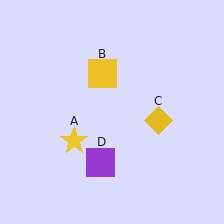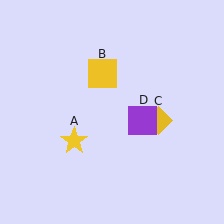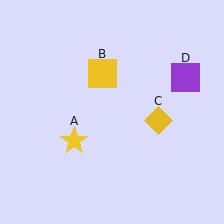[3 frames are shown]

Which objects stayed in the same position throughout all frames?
Yellow star (object A) and yellow square (object B) and yellow diamond (object C) remained stationary.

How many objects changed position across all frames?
1 object changed position: purple square (object D).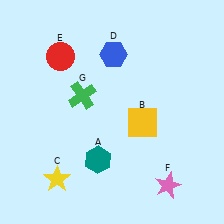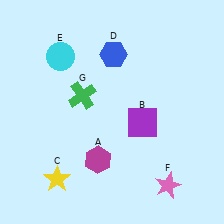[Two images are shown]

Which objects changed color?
A changed from teal to magenta. B changed from yellow to purple. E changed from red to cyan.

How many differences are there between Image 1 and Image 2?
There are 3 differences between the two images.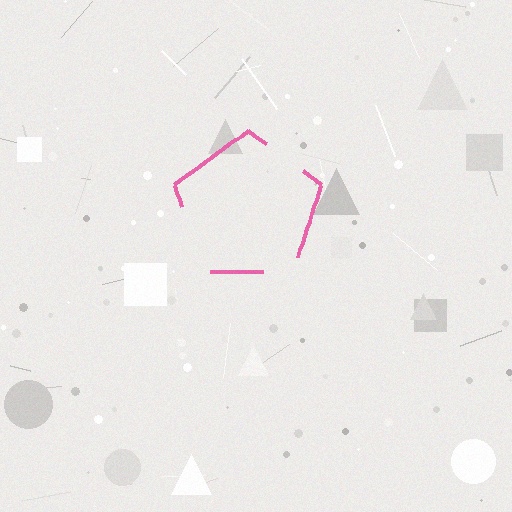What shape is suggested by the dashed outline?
The dashed outline suggests a pentagon.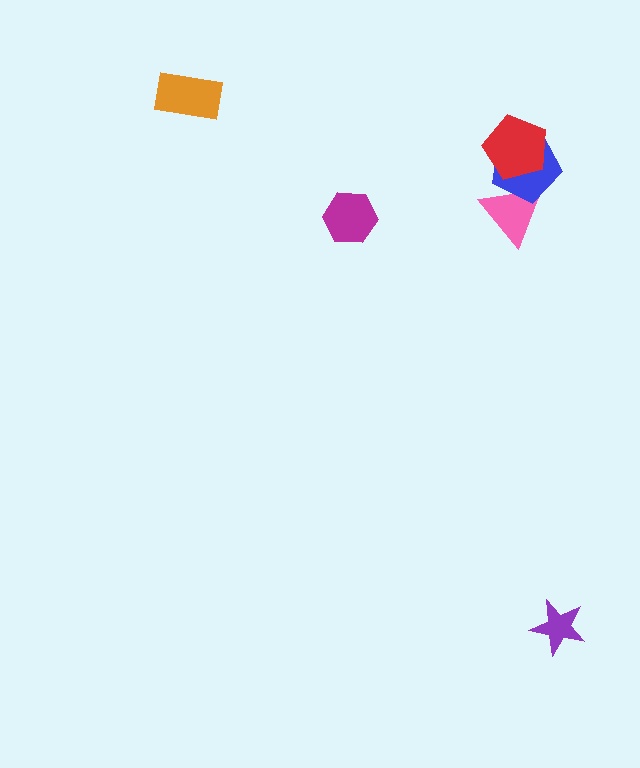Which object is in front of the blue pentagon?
The red pentagon is in front of the blue pentagon.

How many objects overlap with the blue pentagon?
2 objects overlap with the blue pentagon.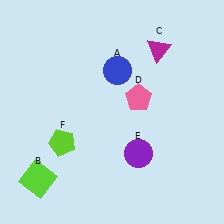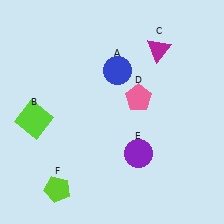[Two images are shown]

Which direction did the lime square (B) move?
The lime square (B) moved up.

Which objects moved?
The objects that moved are: the lime square (B), the lime pentagon (F).